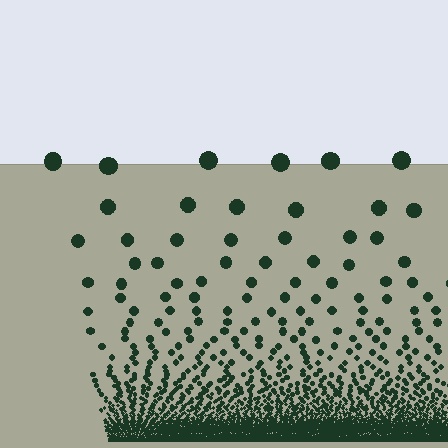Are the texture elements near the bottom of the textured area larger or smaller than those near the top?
Smaller. The gradient is inverted — elements near the bottom are smaller and denser.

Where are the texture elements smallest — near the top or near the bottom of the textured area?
Near the bottom.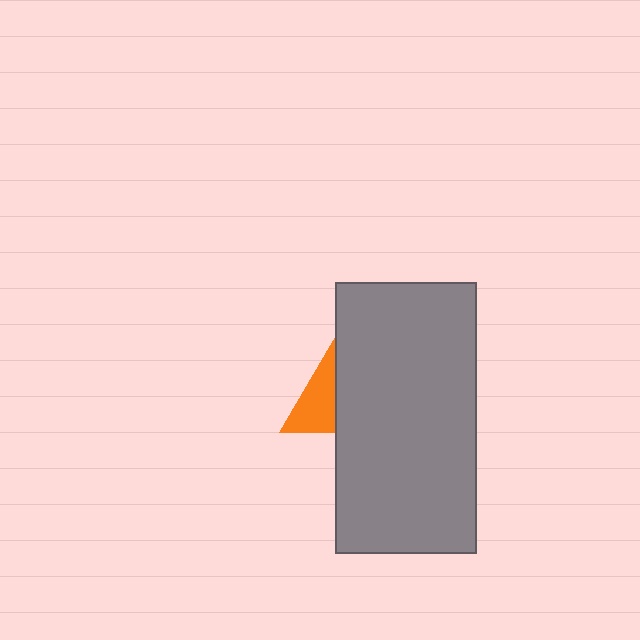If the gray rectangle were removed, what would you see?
You would see the complete orange triangle.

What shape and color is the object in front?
The object in front is a gray rectangle.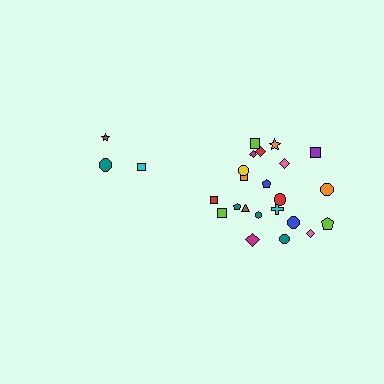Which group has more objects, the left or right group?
The right group.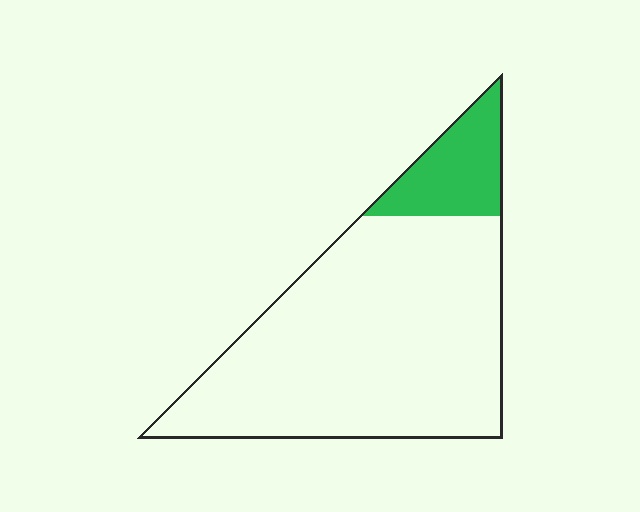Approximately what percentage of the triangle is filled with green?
Approximately 15%.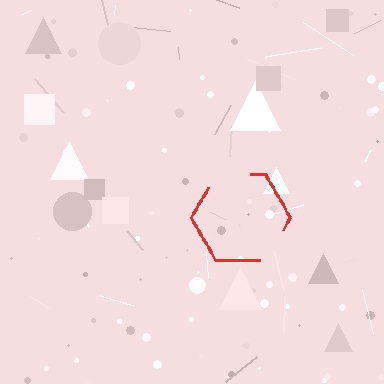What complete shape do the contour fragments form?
The contour fragments form a hexagon.